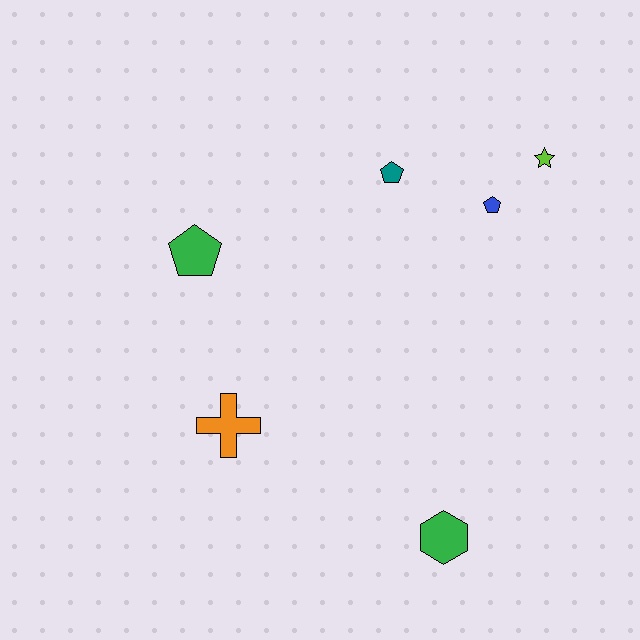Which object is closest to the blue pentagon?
The lime star is closest to the blue pentagon.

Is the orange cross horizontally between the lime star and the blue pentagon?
No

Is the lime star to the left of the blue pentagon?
No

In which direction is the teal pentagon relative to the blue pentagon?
The teal pentagon is to the left of the blue pentagon.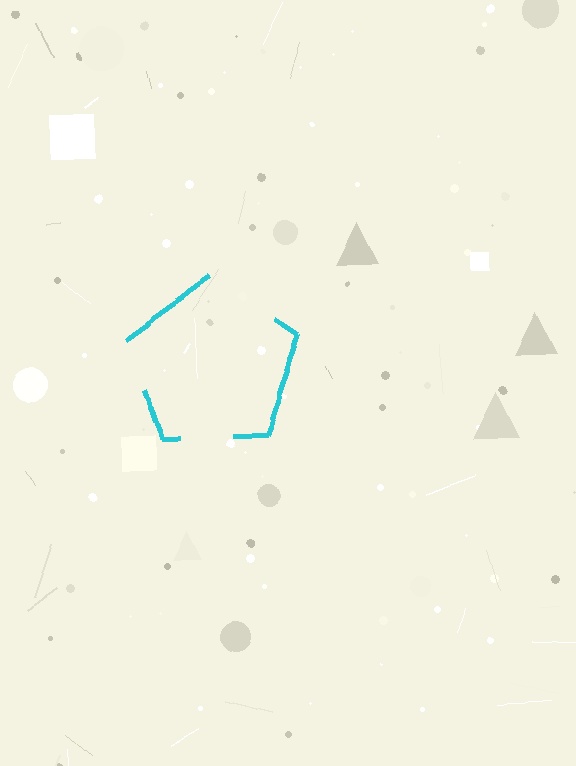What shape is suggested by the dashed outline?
The dashed outline suggests a pentagon.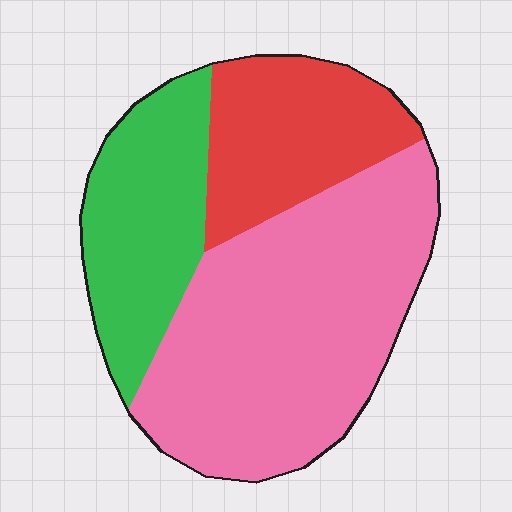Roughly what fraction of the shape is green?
Green takes up about one quarter (1/4) of the shape.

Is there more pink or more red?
Pink.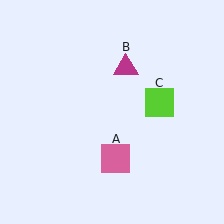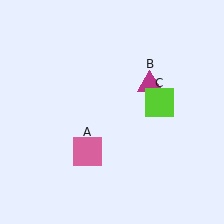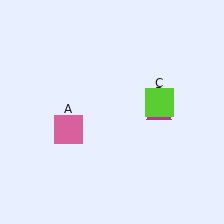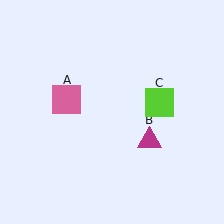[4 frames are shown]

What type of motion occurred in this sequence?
The pink square (object A), magenta triangle (object B) rotated clockwise around the center of the scene.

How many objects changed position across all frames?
2 objects changed position: pink square (object A), magenta triangle (object B).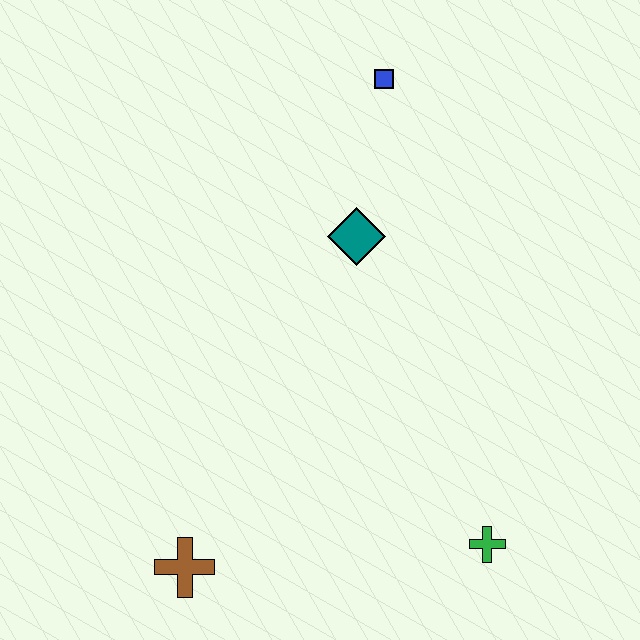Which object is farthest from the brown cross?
The blue square is farthest from the brown cross.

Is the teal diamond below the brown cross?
No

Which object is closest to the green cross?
The brown cross is closest to the green cross.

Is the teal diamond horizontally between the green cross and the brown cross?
Yes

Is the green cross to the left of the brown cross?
No